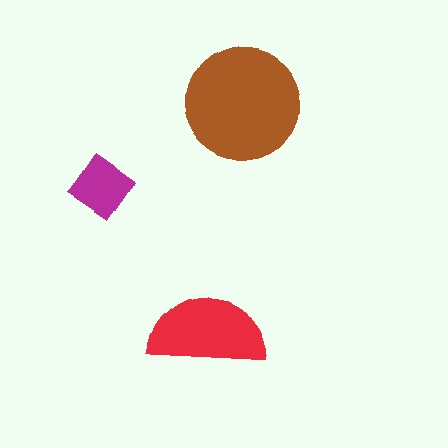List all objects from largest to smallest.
The brown circle, the red semicircle, the magenta diamond.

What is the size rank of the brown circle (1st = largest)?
1st.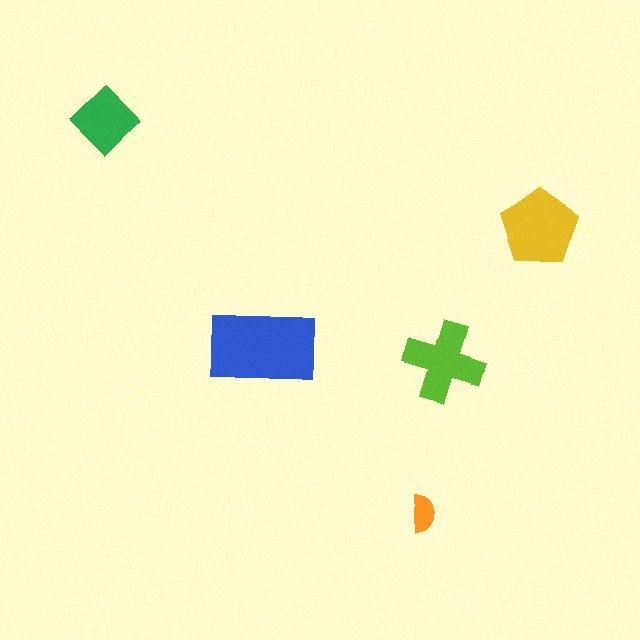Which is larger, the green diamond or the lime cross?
The lime cross.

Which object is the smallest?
The orange semicircle.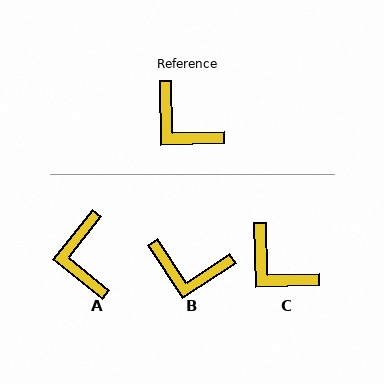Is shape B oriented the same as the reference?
No, it is off by about 33 degrees.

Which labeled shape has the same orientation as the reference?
C.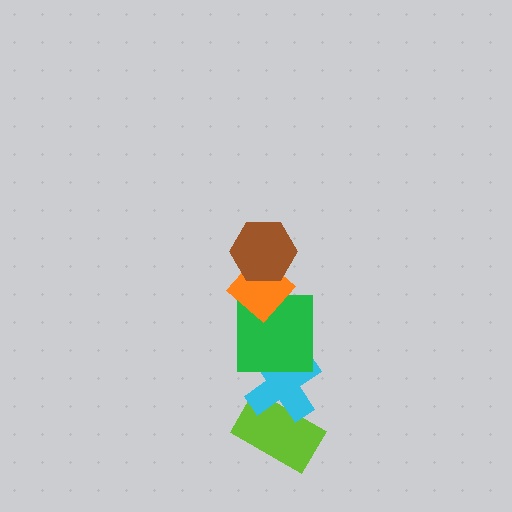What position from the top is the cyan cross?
The cyan cross is 4th from the top.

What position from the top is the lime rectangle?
The lime rectangle is 5th from the top.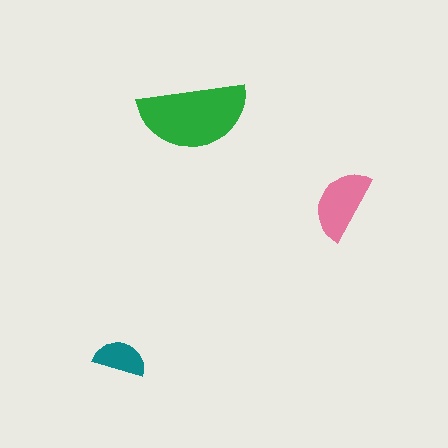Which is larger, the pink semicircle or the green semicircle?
The green one.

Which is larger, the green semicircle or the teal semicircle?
The green one.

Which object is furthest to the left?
The teal semicircle is leftmost.